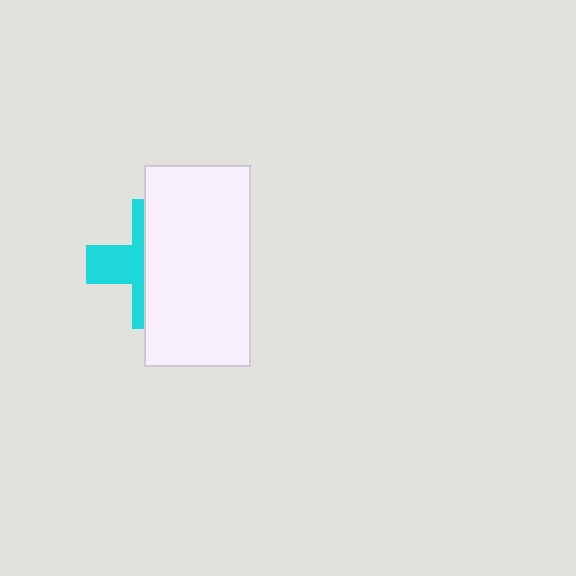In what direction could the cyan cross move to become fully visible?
The cyan cross could move left. That would shift it out from behind the white rectangle entirely.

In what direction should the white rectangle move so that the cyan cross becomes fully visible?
The white rectangle should move right. That is the shortest direction to clear the overlap and leave the cyan cross fully visible.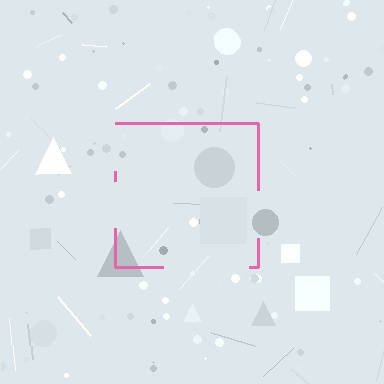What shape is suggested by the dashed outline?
The dashed outline suggests a square.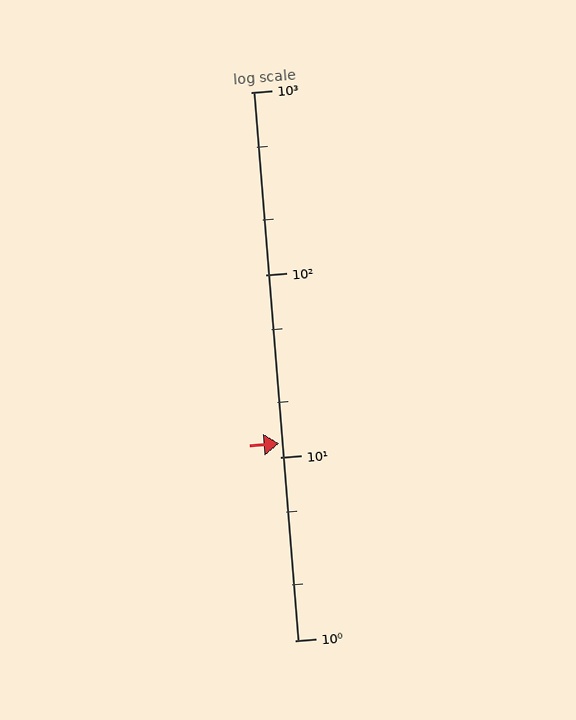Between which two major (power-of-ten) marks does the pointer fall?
The pointer is between 10 and 100.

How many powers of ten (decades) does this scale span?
The scale spans 3 decades, from 1 to 1000.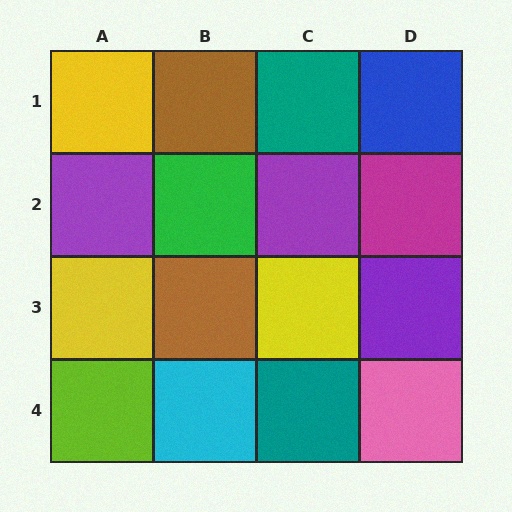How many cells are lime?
1 cell is lime.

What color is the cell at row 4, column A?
Lime.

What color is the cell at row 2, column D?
Magenta.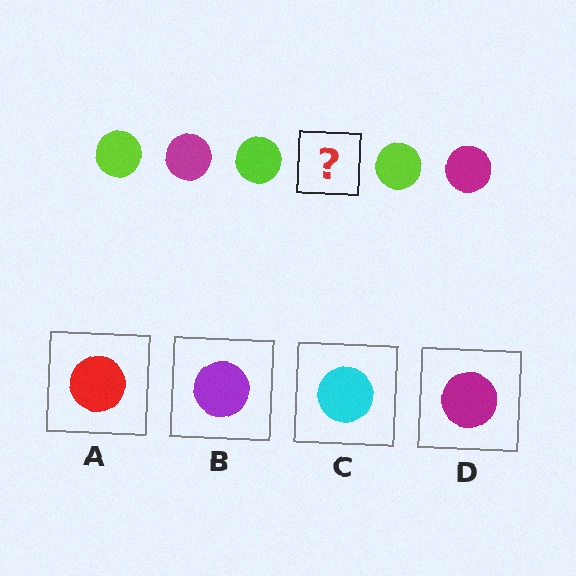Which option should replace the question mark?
Option D.